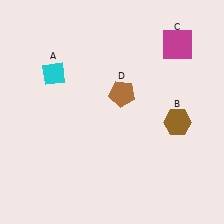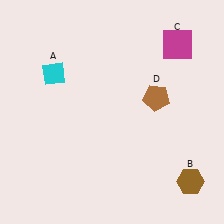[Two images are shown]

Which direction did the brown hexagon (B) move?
The brown hexagon (B) moved down.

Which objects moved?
The objects that moved are: the brown hexagon (B), the brown pentagon (D).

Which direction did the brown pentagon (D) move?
The brown pentagon (D) moved right.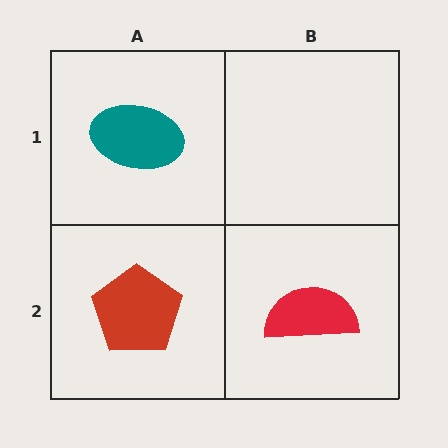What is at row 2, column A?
A red pentagon.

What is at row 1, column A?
A teal ellipse.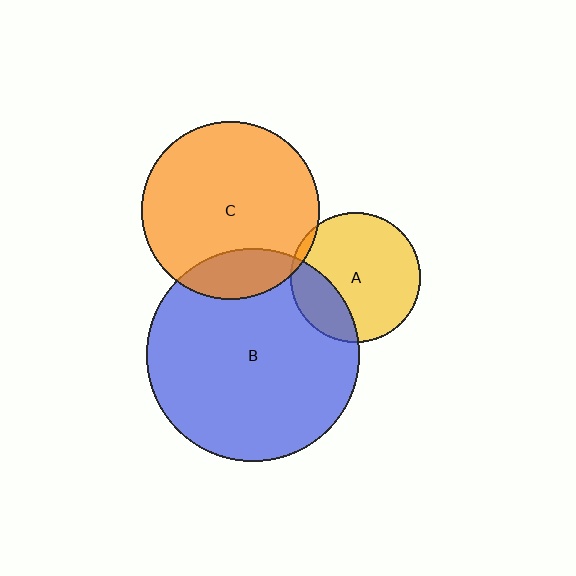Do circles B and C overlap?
Yes.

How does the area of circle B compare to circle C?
Approximately 1.4 times.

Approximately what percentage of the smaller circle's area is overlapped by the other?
Approximately 15%.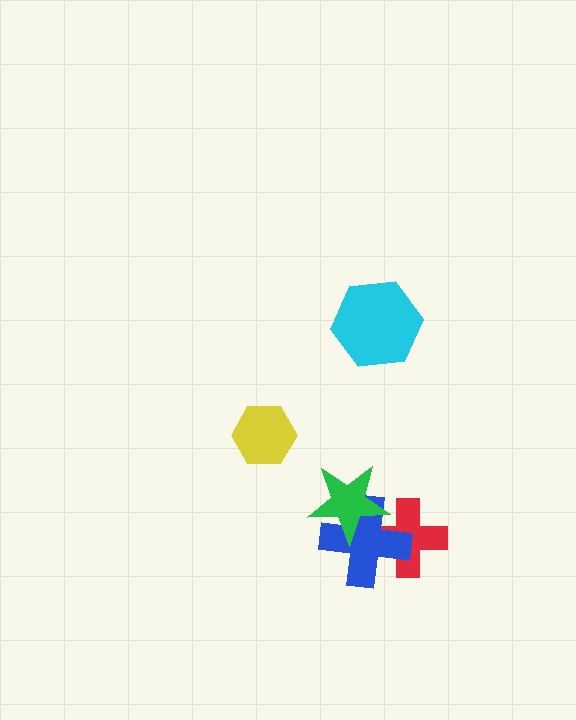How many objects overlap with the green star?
2 objects overlap with the green star.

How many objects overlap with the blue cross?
2 objects overlap with the blue cross.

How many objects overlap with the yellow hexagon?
0 objects overlap with the yellow hexagon.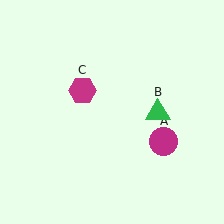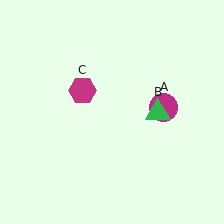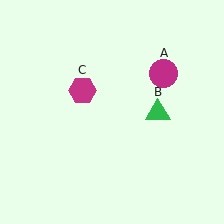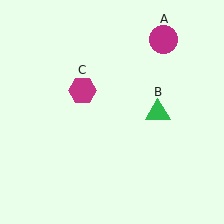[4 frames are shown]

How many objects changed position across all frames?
1 object changed position: magenta circle (object A).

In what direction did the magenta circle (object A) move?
The magenta circle (object A) moved up.